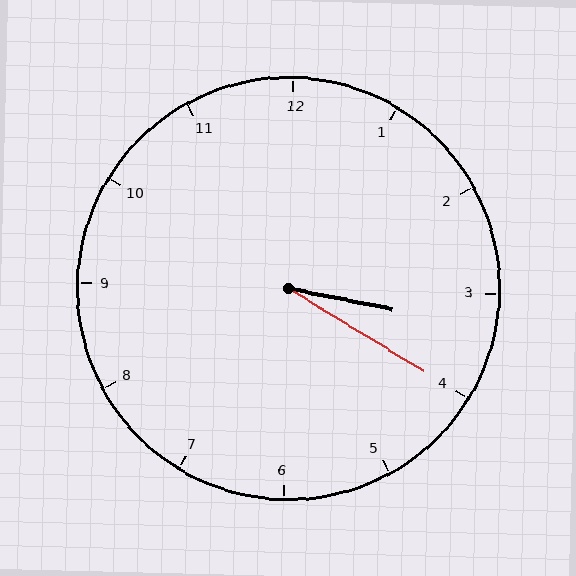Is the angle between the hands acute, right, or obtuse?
It is acute.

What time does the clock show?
3:20.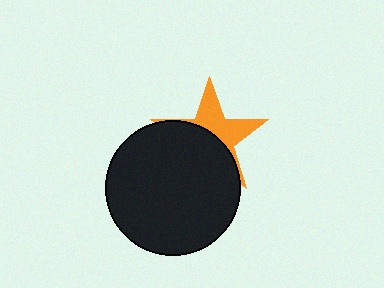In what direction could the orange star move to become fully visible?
The orange star could move up. That would shift it out from behind the black circle entirely.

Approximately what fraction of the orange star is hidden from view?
Roughly 57% of the orange star is hidden behind the black circle.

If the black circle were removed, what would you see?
You would see the complete orange star.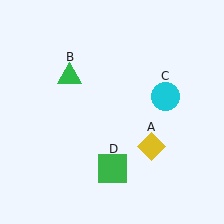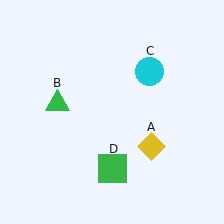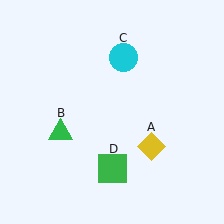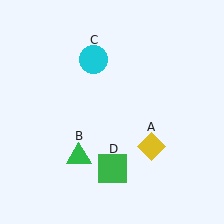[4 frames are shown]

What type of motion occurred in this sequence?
The green triangle (object B), cyan circle (object C) rotated counterclockwise around the center of the scene.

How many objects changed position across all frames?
2 objects changed position: green triangle (object B), cyan circle (object C).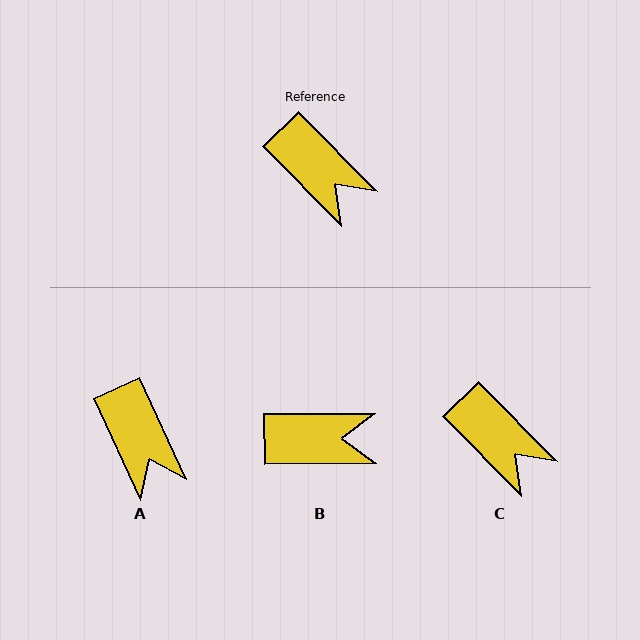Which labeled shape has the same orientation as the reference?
C.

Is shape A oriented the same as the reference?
No, it is off by about 20 degrees.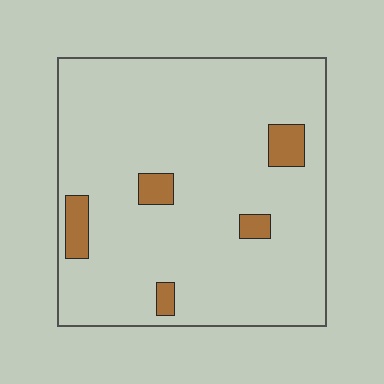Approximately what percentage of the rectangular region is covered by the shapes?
Approximately 10%.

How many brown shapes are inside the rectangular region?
5.